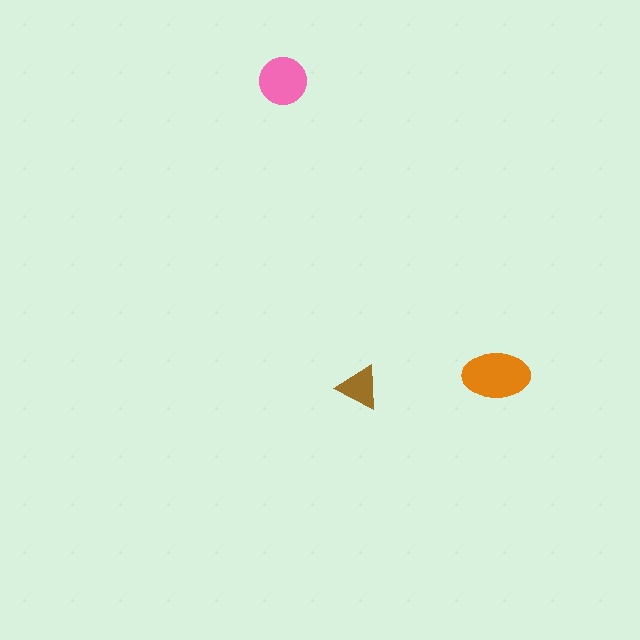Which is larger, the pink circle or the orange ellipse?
The orange ellipse.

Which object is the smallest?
The brown triangle.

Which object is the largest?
The orange ellipse.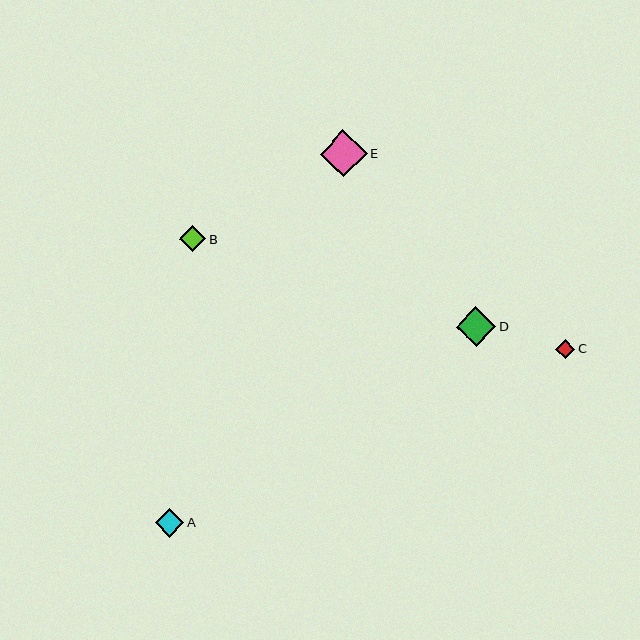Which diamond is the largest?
Diamond E is the largest with a size of approximately 47 pixels.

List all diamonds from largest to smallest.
From largest to smallest: E, D, A, B, C.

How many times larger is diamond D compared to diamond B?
Diamond D is approximately 1.5 times the size of diamond B.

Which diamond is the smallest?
Diamond C is the smallest with a size of approximately 19 pixels.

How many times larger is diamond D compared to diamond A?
Diamond D is approximately 1.4 times the size of diamond A.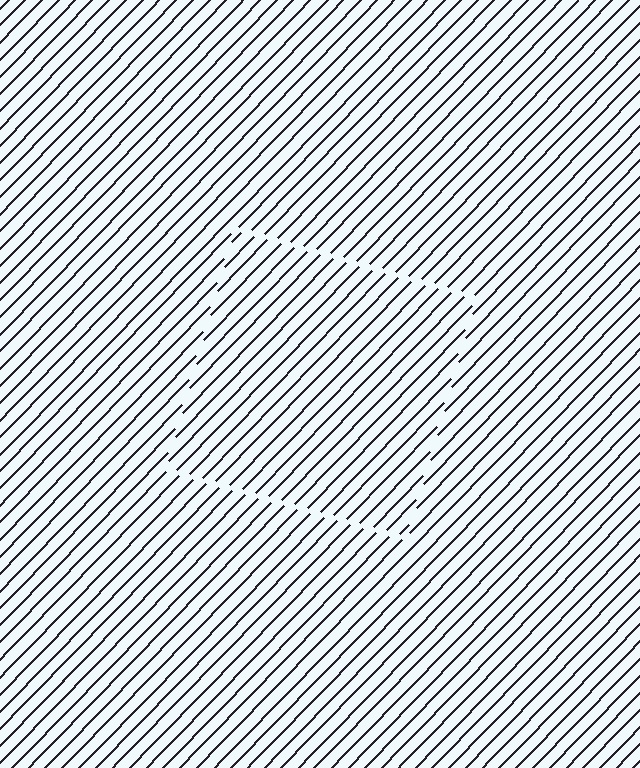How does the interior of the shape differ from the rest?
The interior of the shape contains the same grating, shifted by half a period — the contour is defined by the phase discontinuity where line-ends from the inner and outer gratings abut.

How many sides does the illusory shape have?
4 sides — the line-ends trace a square.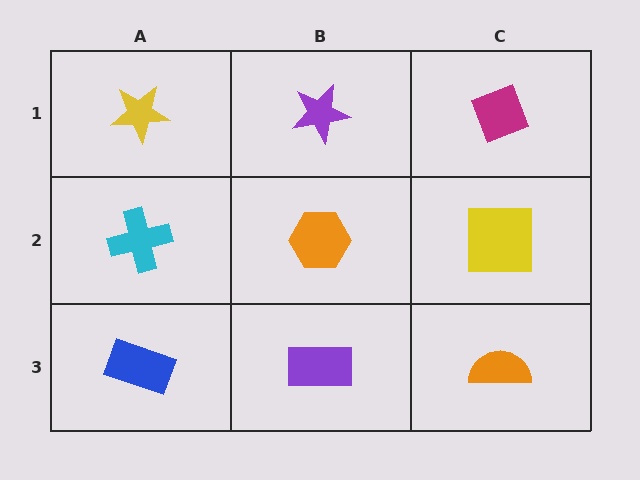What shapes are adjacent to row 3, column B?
An orange hexagon (row 2, column B), a blue rectangle (row 3, column A), an orange semicircle (row 3, column C).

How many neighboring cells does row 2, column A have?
3.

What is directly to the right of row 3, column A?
A purple rectangle.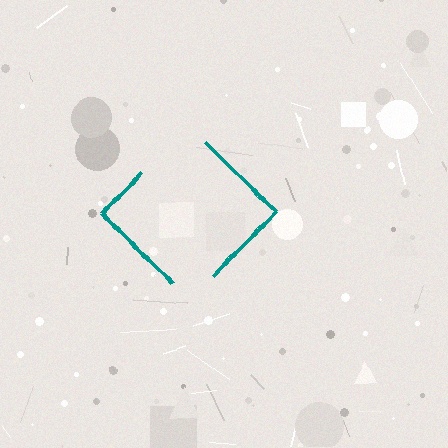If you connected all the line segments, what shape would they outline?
They would outline a diamond.